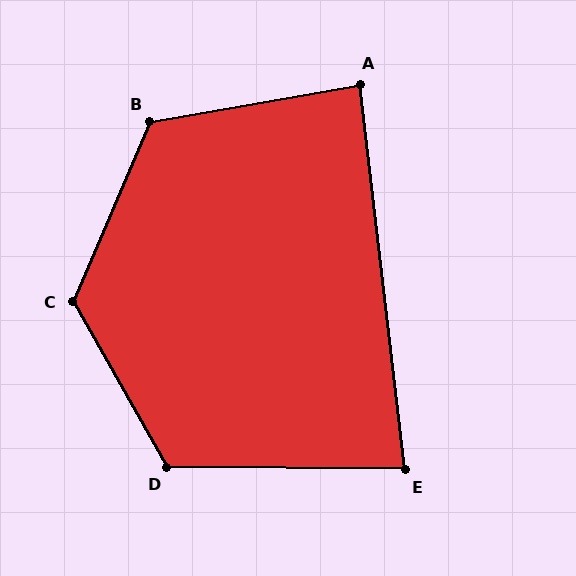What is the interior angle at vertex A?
Approximately 87 degrees (approximately right).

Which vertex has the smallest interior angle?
E, at approximately 83 degrees.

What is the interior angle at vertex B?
Approximately 123 degrees (obtuse).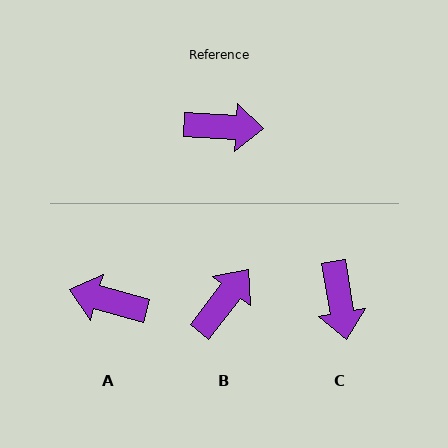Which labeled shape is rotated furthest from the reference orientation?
A, about 167 degrees away.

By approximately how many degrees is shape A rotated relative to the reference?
Approximately 167 degrees counter-clockwise.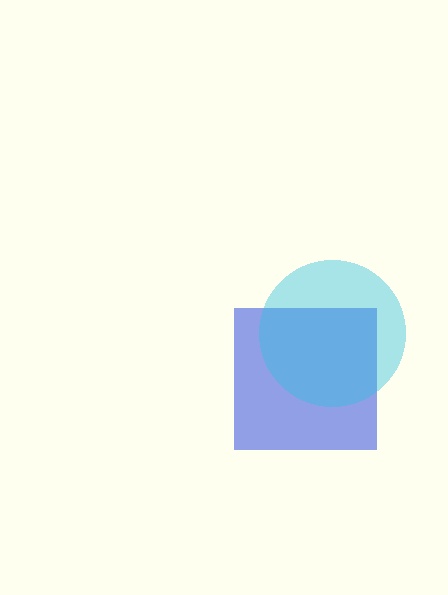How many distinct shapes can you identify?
There are 2 distinct shapes: a blue square, a cyan circle.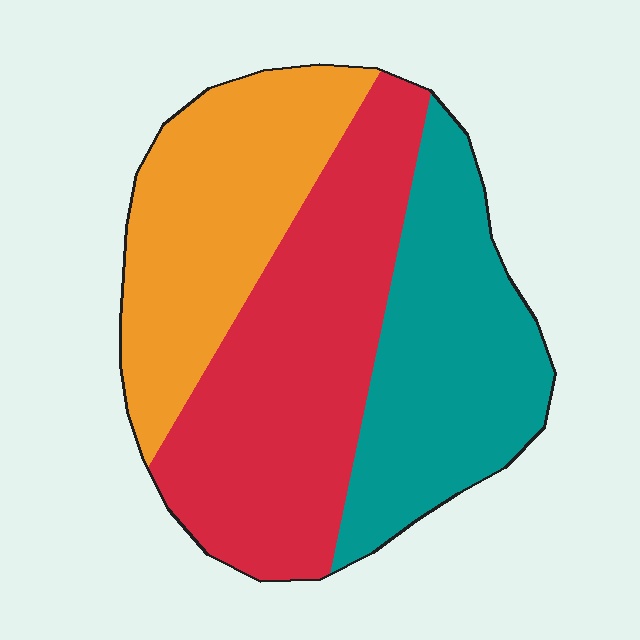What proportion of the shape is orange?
Orange takes up about one third (1/3) of the shape.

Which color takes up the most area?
Red, at roughly 40%.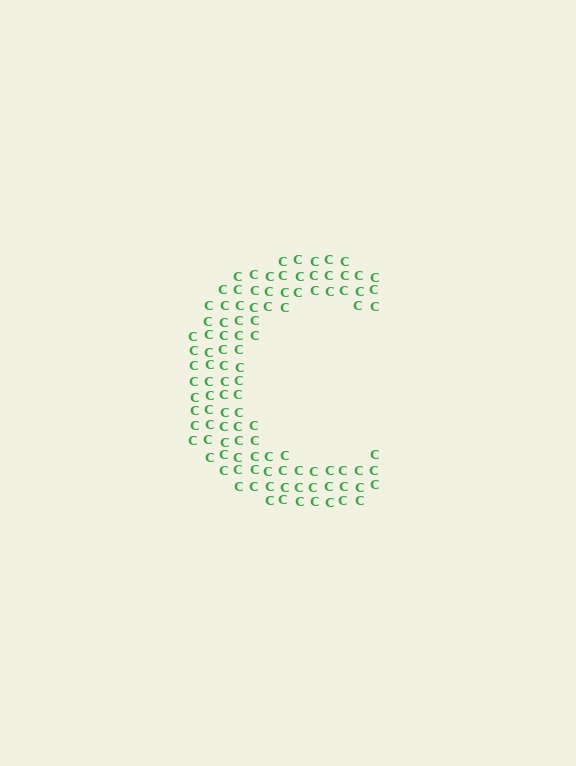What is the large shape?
The large shape is the letter C.